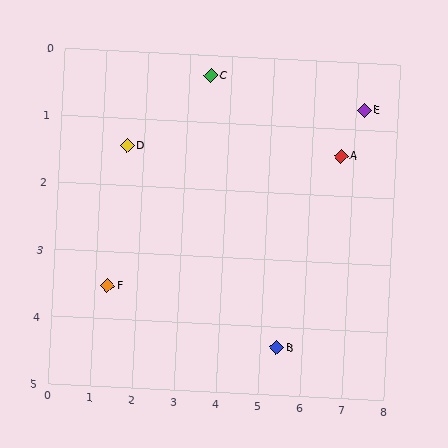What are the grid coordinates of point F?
Point F is at approximately (1.3, 3.5).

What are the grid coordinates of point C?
Point C is at approximately (3.5, 0.3).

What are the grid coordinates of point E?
Point E is at approximately (7.2, 0.7).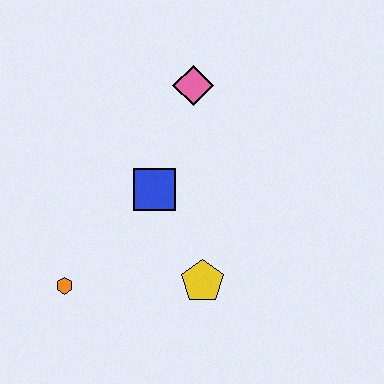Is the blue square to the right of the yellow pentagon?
No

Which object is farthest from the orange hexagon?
The pink diamond is farthest from the orange hexagon.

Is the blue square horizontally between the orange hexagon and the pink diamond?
Yes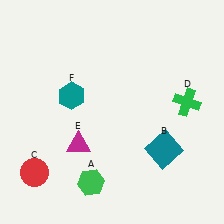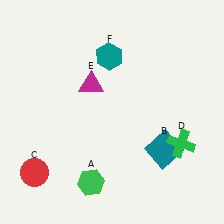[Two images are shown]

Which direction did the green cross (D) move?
The green cross (D) moved down.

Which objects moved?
The objects that moved are: the green cross (D), the magenta triangle (E), the teal hexagon (F).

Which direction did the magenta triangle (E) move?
The magenta triangle (E) moved up.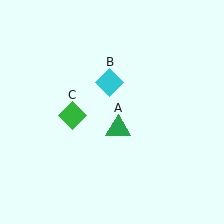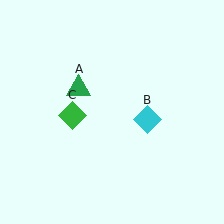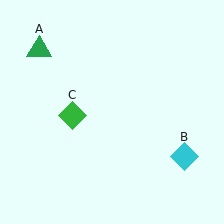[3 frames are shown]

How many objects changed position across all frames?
2 objects changed position: green triangle (object A), cyan diamond (object B).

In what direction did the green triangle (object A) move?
The green triangle (object A) moved up and to the left.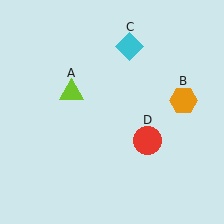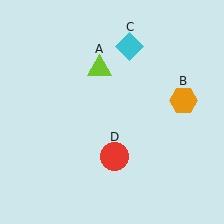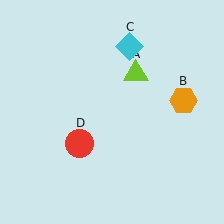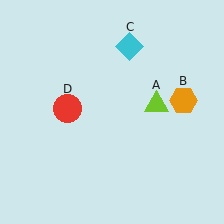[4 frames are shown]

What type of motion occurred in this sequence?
The lime triangle (object A), red circle (object D) rotated clockwise around the center of the scene.